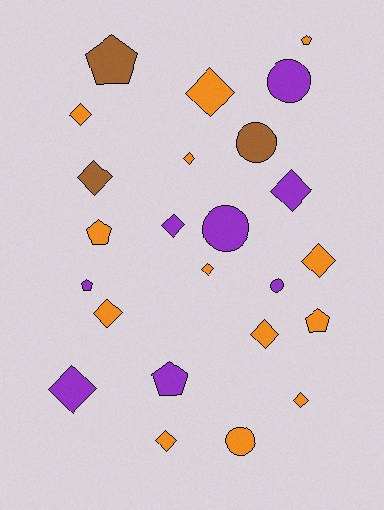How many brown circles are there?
There is 1 brown circle.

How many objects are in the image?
There are 24 objects.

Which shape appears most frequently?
Diamond, with 13 objects.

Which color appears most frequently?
Orange, with 13 objects.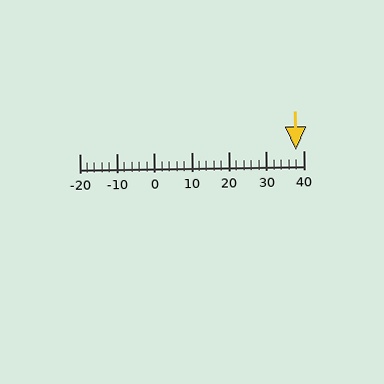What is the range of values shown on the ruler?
The ruler shows values from -20 to 40.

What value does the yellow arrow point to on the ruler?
The yellow arrow points to approximately 38.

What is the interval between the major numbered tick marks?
The major tick marks are spaced 10 units apart.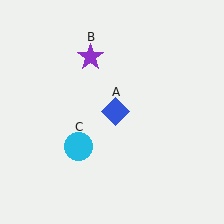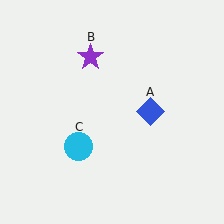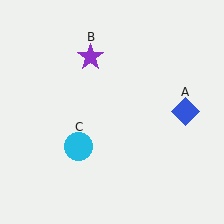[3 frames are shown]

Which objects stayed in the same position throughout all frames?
Purple star (object B) and cyan circle (object C) remained stationary.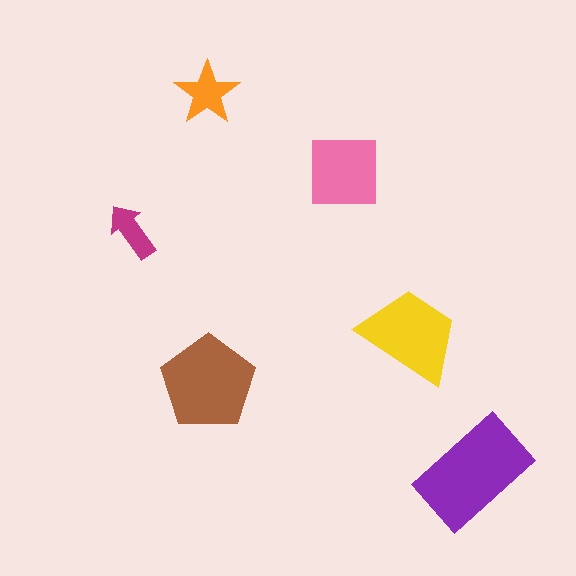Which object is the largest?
The purple rectangle.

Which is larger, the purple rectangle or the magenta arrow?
The purple rectangle.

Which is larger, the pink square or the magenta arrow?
The pink square.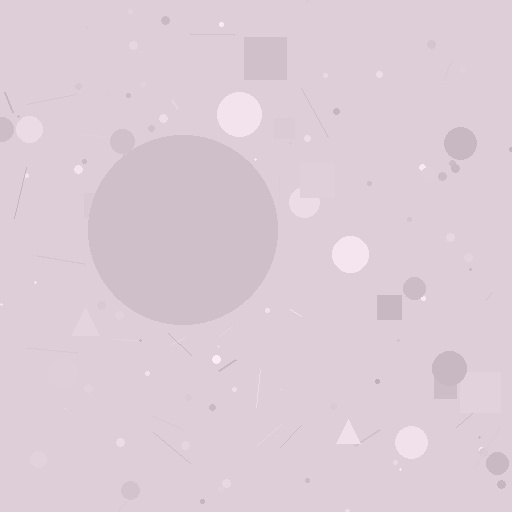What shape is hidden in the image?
A circle is hidden in the image.